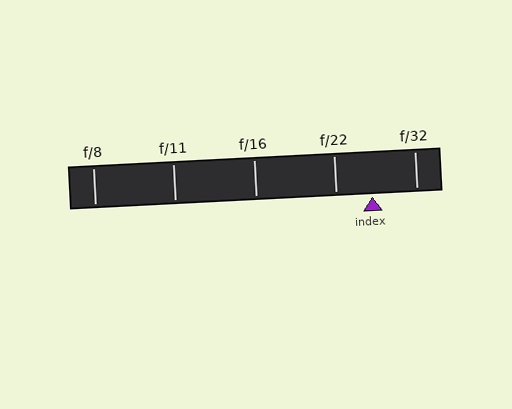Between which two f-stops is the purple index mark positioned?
The index mark is between f/22 and f/32.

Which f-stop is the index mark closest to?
The index mark is closest to f/22.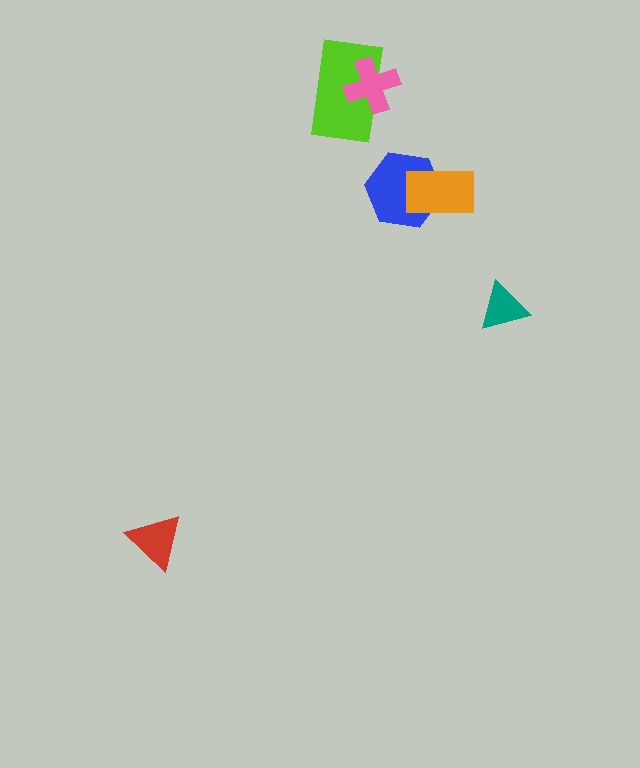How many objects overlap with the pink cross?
1 object overlaps with the pink cross.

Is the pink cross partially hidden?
No, no other shape covers it.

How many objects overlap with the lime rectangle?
1 object overlaps with the lime rectangle.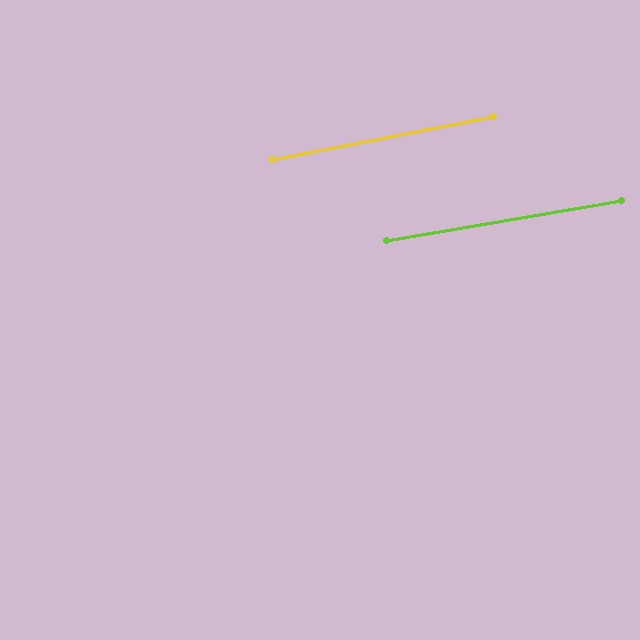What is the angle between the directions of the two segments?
Approximately 1 degree.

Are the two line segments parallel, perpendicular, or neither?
Parallel — their directions differ by only 1.1°.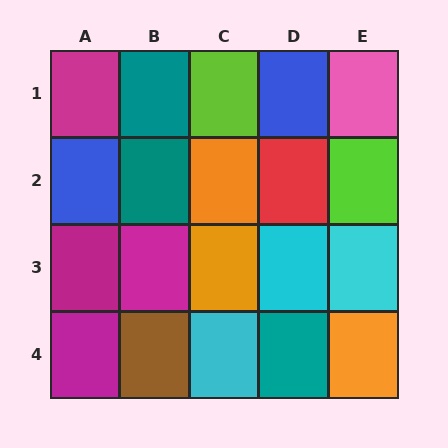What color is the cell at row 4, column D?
Teal.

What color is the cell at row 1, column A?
Magenta.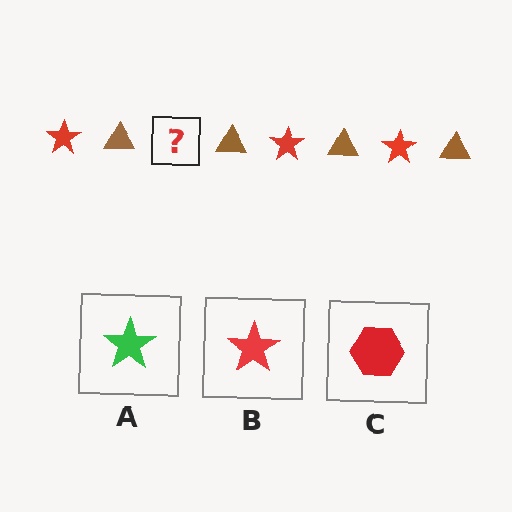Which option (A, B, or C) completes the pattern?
B.